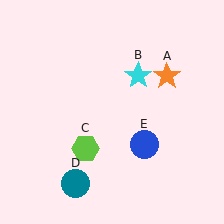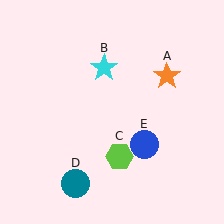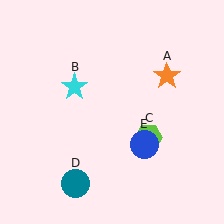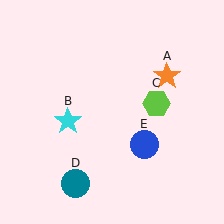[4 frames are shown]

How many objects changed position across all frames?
2 objects changed position: cyan star (object B), lime hexagon (object C).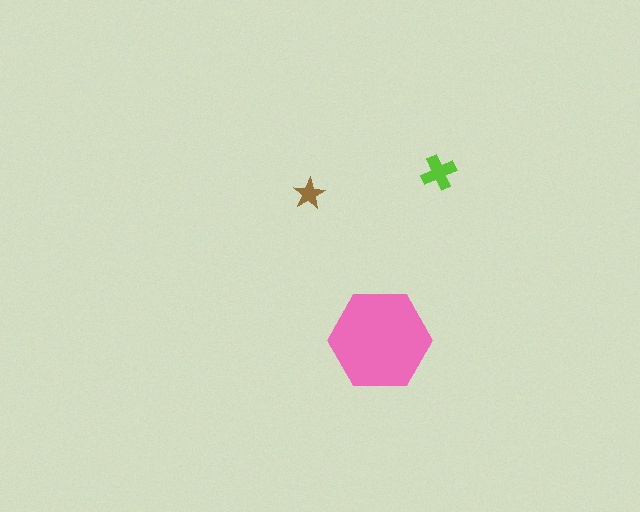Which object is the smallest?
The brown star.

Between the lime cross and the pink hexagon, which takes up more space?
The pink hexagon.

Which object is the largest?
The pink hexagon.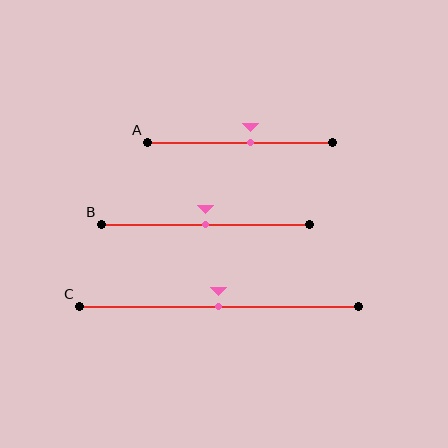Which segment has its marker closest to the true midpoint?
Segment B has its marker closest to the true midpoint.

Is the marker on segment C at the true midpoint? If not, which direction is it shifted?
Yes, the marker on segment C is at the true midpoint.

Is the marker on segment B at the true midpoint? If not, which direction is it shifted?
Yes, the marker on segment B is at the true midpoint.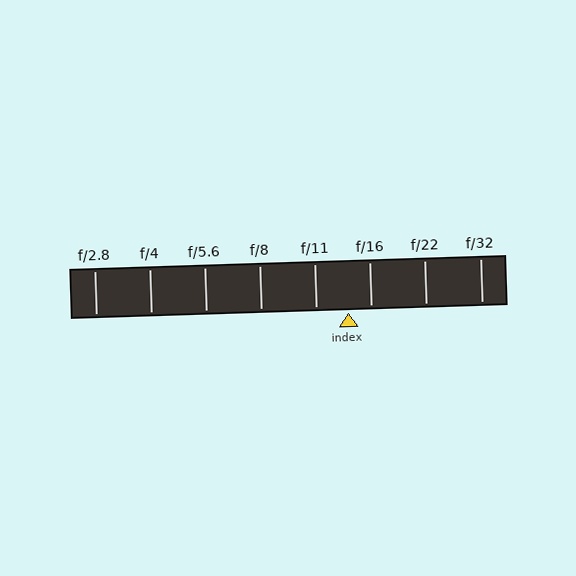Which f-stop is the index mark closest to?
The index mark is closest to f/16.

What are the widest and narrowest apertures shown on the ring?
The widest aperture shown is f/2.8 and the narrowest is f/32.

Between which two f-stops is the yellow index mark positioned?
The index mark is between f/11 and f/16.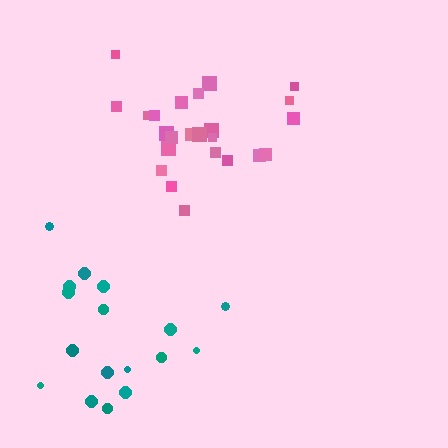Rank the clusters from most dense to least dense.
pink, teal.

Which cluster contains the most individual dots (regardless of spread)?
Pink (24).